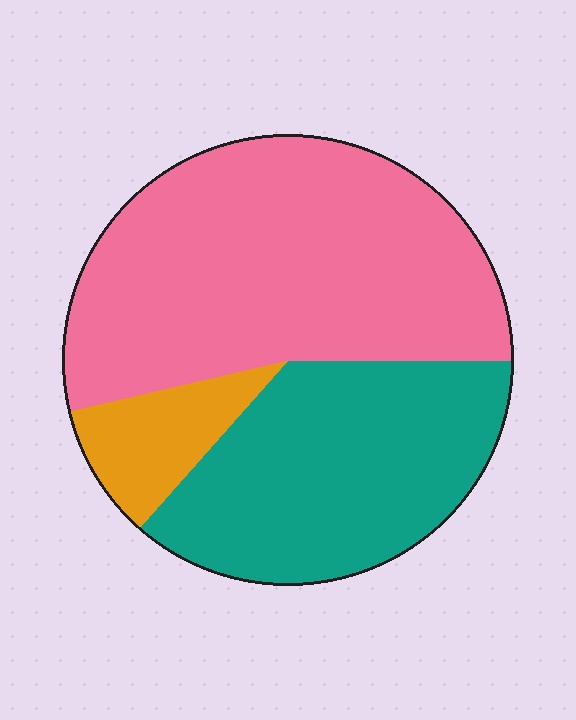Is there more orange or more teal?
Teal.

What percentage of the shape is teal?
Teal takes up about three eighths (3/8) of the shape.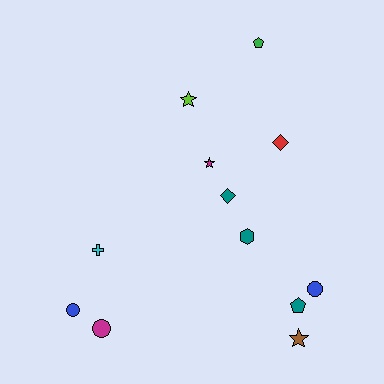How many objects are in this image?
There are 12 objects.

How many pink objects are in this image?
There are no pink objects.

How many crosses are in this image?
There is 1 cross.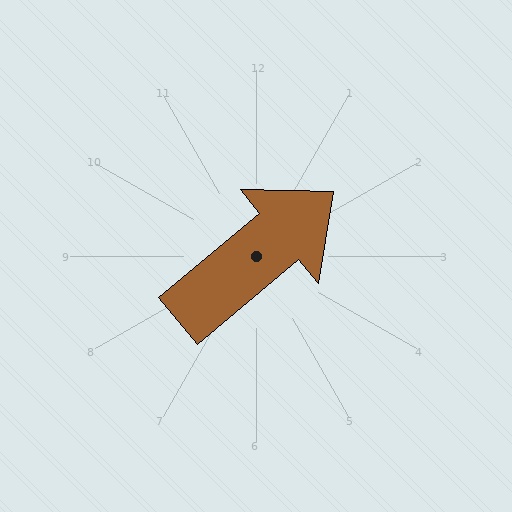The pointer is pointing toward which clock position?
Roughly 2 o'clock.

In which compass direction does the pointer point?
Northeast.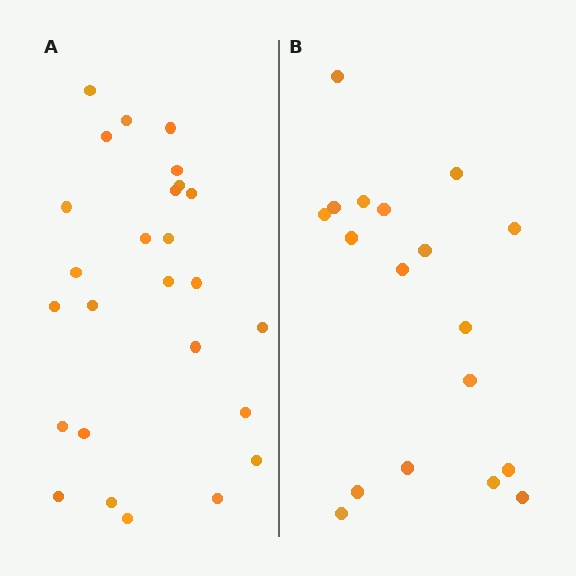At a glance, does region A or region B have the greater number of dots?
Region A (the left region) has more dots.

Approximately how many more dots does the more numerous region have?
Region A has roughly 8 or so more dots than region B.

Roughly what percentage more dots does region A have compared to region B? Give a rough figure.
About 45% more.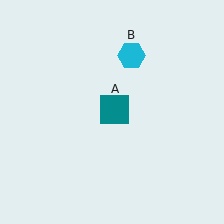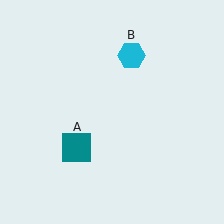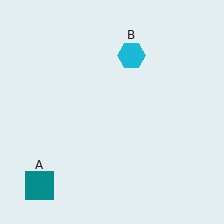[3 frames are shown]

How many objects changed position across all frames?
1 object changed position: teal square (object A).